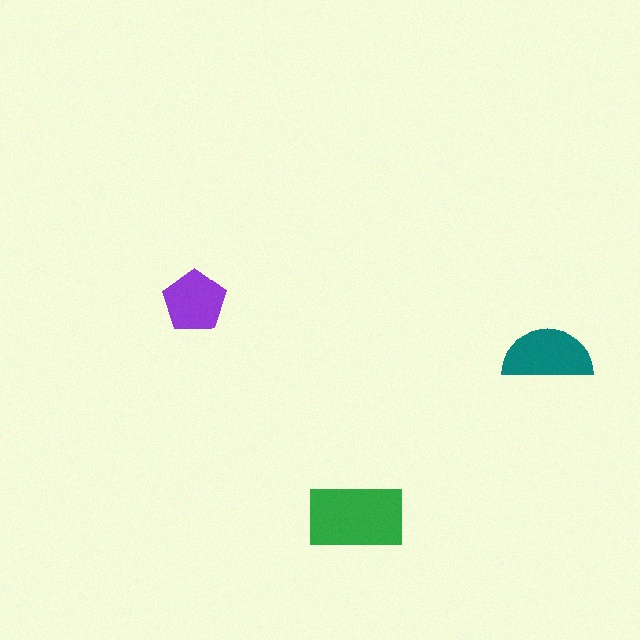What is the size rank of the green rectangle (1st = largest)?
1st.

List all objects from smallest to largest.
The purple pentagon, the teal semicircle, the green rectangle.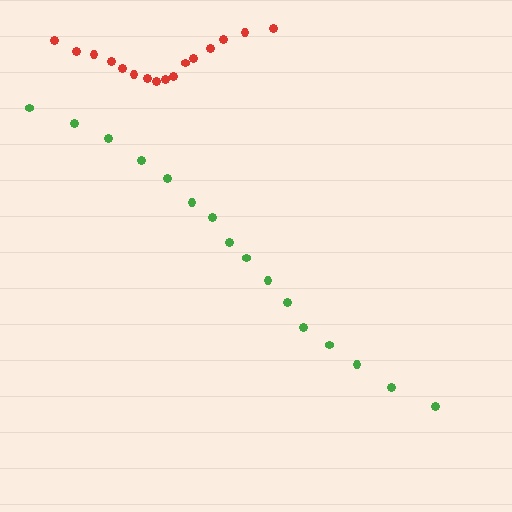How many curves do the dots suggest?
There are 2 distinct paths.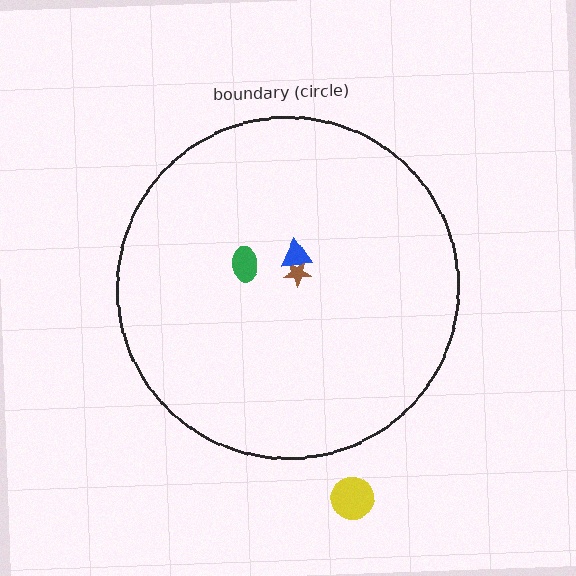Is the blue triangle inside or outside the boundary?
Inside.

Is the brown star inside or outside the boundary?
Inside.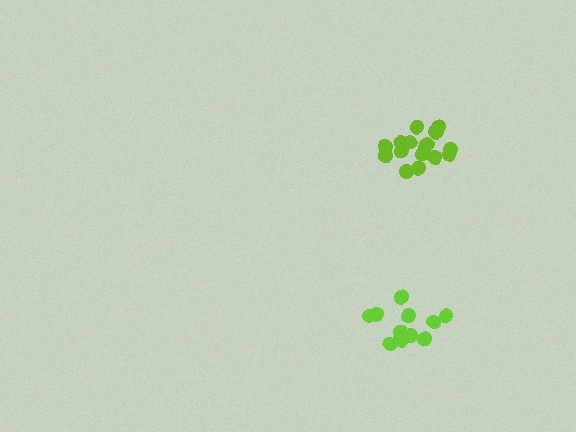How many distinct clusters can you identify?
There are 2 distinct clusters.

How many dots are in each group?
Group 1: 12 dots, Group 2: 17 dots (29 total).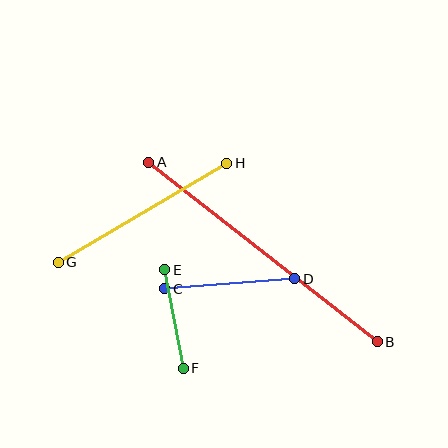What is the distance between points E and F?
The distance is approximately 100 pixels.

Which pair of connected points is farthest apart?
Points A and B are farthest apart.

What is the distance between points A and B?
The distance is approximately 290 pixels.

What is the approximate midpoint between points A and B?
The midpoint is at approximately (263, 252) pixels.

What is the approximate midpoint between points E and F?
The midpoint is at approximately (174, 319) pixels.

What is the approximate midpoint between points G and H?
The midpoint is at approximately (143, 213) pixels.